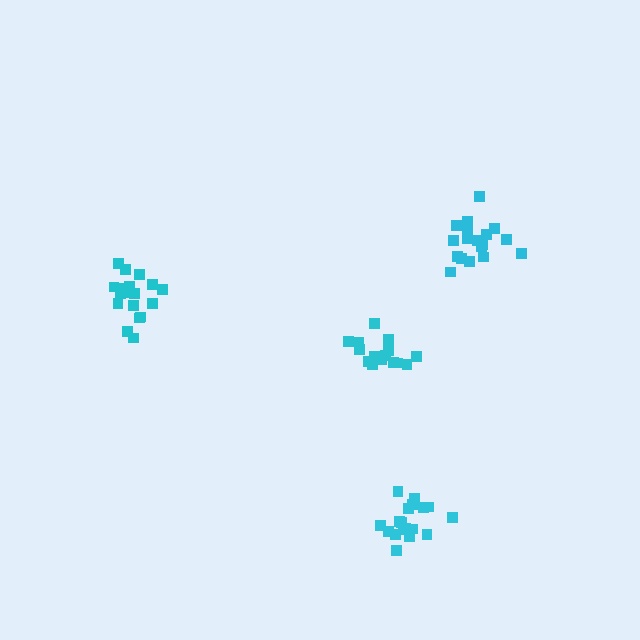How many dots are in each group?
Group 1: 18 dots, Group 2: 18 dots, Group 3: 18 dots, Group 4: 16 dots (70 total).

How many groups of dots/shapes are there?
There are 4 groups.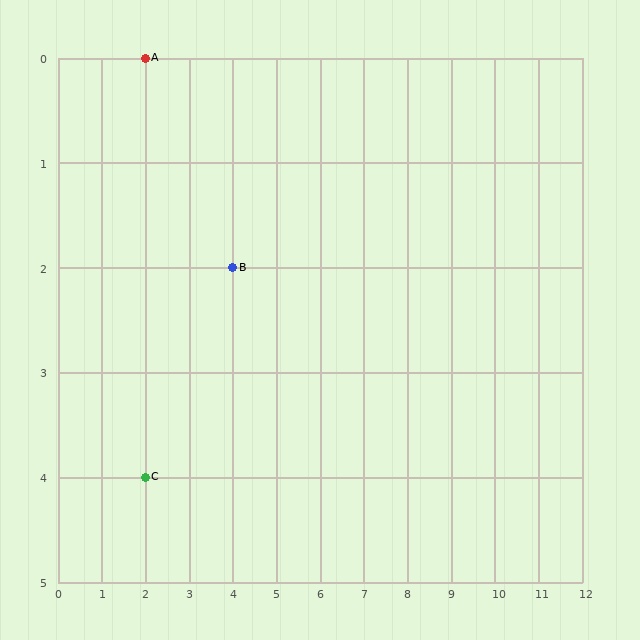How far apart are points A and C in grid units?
Points A and C are 4 rows apart.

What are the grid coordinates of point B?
Point B is at grid coordinates (4, 2).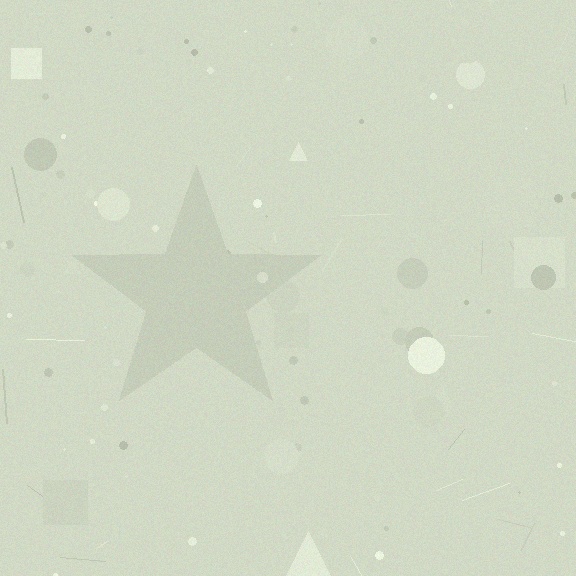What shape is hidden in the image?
A star is hidden in the image.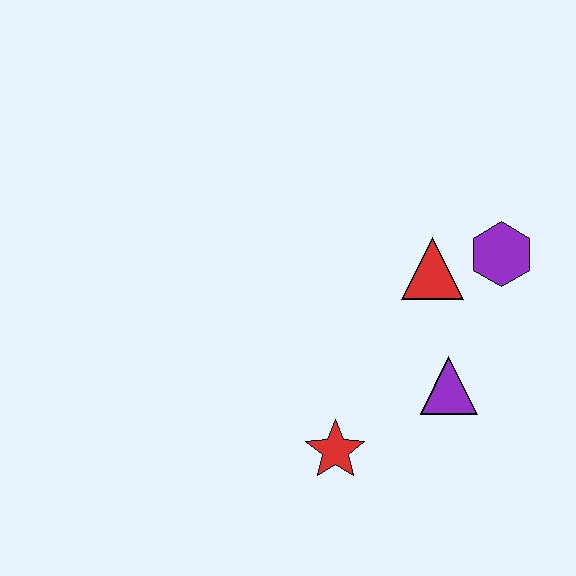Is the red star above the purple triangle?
No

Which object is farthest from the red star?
The purple hexagon is farthest from the red star.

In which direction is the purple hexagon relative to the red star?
The purple hexagon is above the red star.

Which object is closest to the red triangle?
The purple hexagon is closest to the red triangle.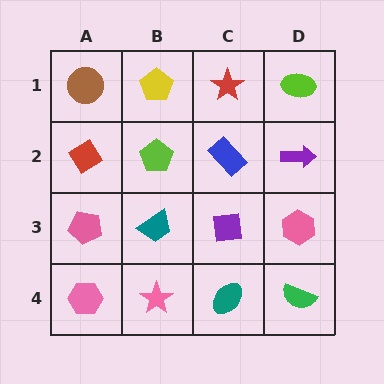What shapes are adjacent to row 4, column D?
A pink hexagon (row 3, column D), a teal ellipse (row 4, column C).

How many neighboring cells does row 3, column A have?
3.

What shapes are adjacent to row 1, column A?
A red diamond (row 2, column A), a yellow pentagon (row 1, column B).